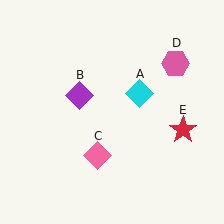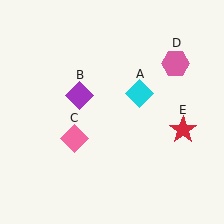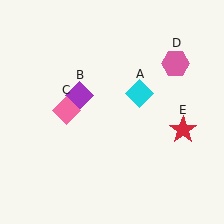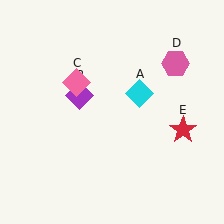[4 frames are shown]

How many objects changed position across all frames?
1 object changed position: pink diamond (object C).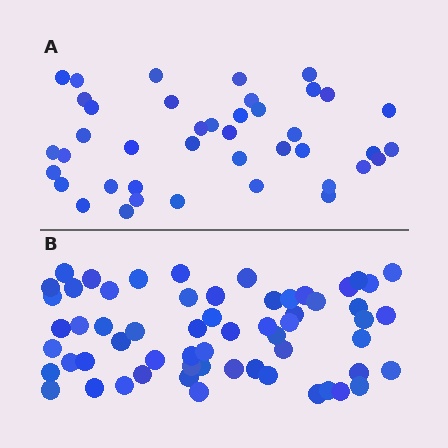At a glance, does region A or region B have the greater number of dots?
Region B (the bottom region) has more dots.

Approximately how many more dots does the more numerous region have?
Region B has approximately 20 more dots than region A.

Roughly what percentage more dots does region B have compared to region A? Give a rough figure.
About 45% more.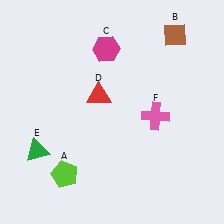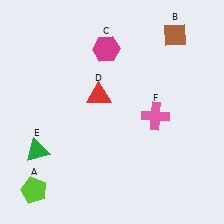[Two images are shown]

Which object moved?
The lime pentagon (A) moved left.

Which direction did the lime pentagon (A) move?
The lime pentagon (A) moved left.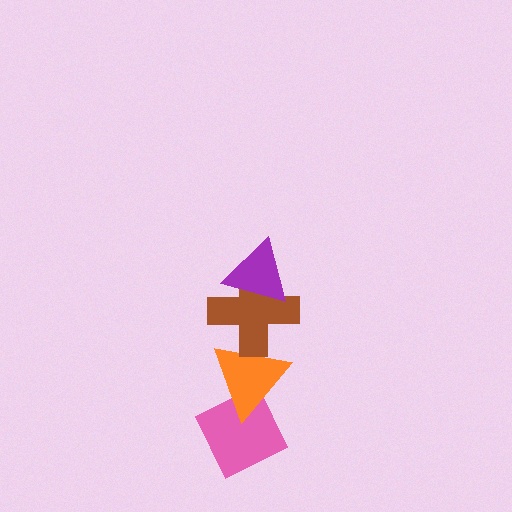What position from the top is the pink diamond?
The pink diamond is 4th from the top.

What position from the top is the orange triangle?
The orange triangle is 3rd from the top.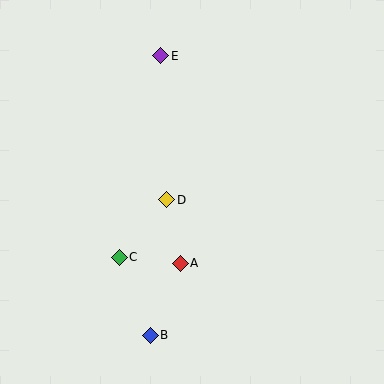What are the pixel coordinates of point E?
Point E is at (161, 56).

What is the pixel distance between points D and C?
The distance between D and C is 75 pixels.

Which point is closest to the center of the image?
Point D at (167, 200) is closest to the center.